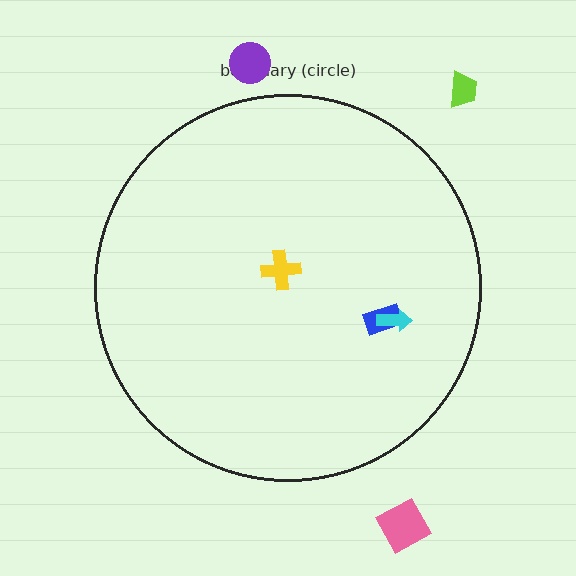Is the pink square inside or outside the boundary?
Outside.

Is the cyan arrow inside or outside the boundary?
Inside.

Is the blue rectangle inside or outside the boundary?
Inside.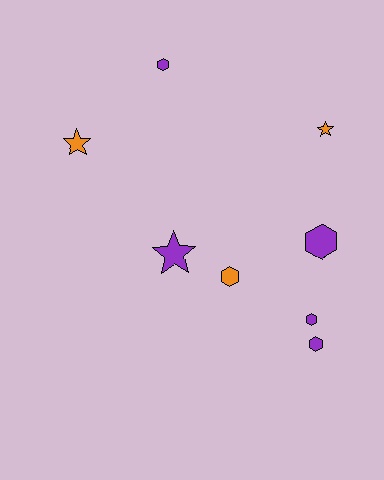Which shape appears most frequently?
Hexagon, with 5 objects.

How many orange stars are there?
There are 2 orange stars.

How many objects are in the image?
There are 8 objects.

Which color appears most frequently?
Purple, with 5 objects.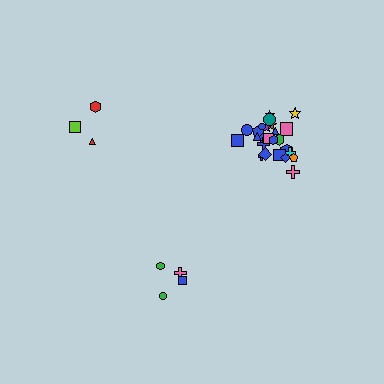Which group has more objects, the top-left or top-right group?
The top-right group.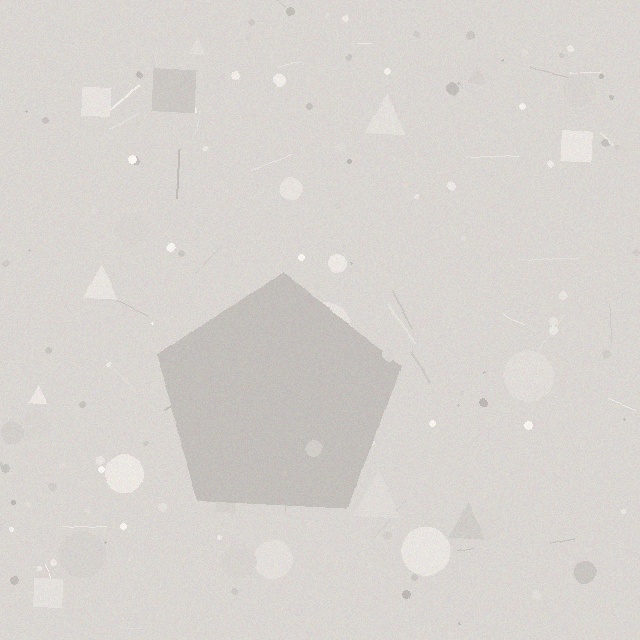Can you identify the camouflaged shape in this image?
The camouflaged shape is a pentagon.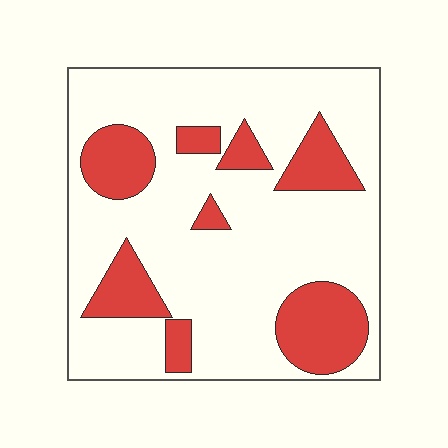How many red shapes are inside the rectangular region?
8.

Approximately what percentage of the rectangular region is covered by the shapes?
Approximately 25%.